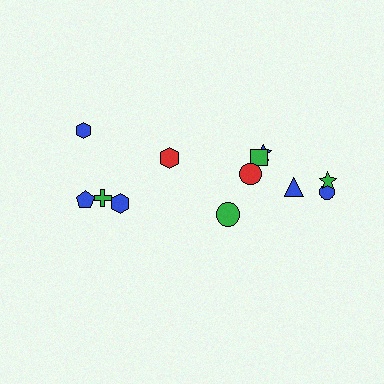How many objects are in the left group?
There are 5 objects.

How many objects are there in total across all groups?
There are 12 objects.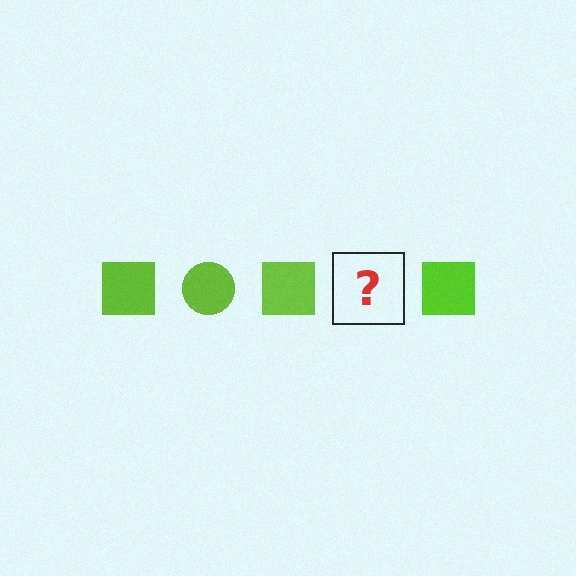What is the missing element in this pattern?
The missing element is a lime circle.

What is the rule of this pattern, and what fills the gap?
The rule is that the pattern cycles through square, circle shapes in lime. The gap should be filled with a lime circle.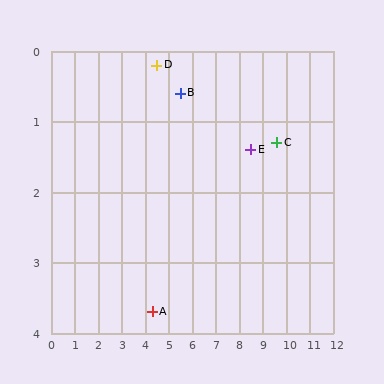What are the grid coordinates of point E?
Point E is at approximately (8.5, 1.4).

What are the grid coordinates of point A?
Point A is at approximately (4.3, 3.7).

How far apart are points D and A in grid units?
Points D and A are about 3.5 grid units apart.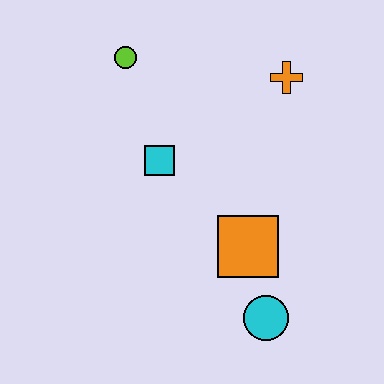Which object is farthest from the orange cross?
The cyan circle is farthest from the orange cross.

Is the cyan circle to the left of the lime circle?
No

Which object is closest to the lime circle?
The cyan square is closest to the lime circle.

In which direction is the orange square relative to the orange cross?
The orange square is below the orange cross.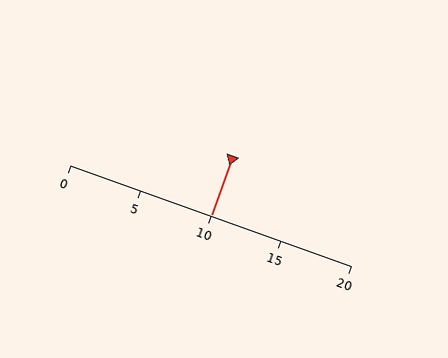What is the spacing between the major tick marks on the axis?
The major ticks are spaced 5 apart.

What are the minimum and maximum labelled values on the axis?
The axis runs from 0 to 20.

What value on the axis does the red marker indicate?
The marker indicates approximately 10.